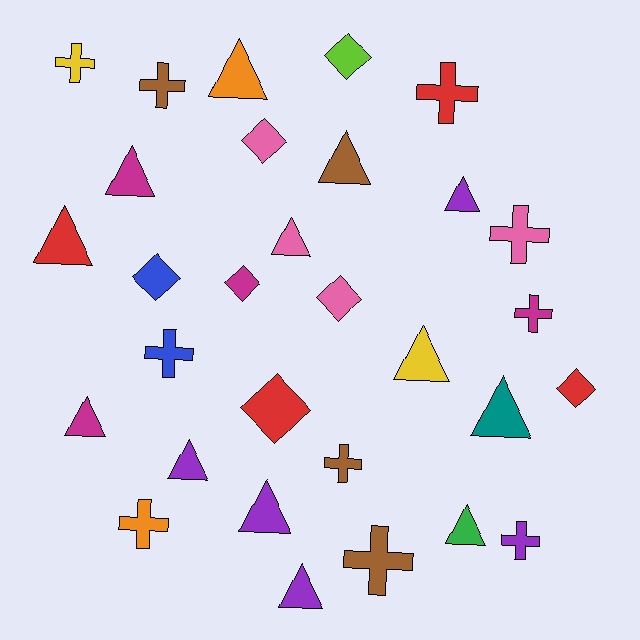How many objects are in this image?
There are 30 objects.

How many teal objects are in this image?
There is 1 teal object.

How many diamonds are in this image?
There are 7 diamonds.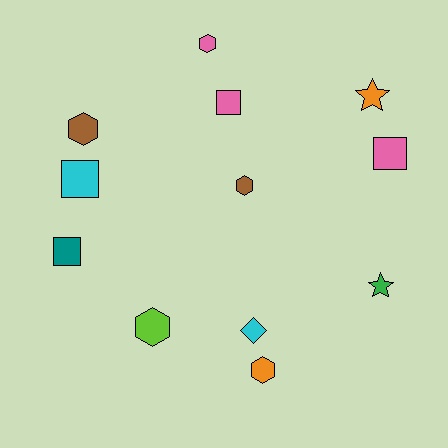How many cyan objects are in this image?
There are 2 cyan objects.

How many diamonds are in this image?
There is 1 diamond.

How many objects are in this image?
There are 12 objects.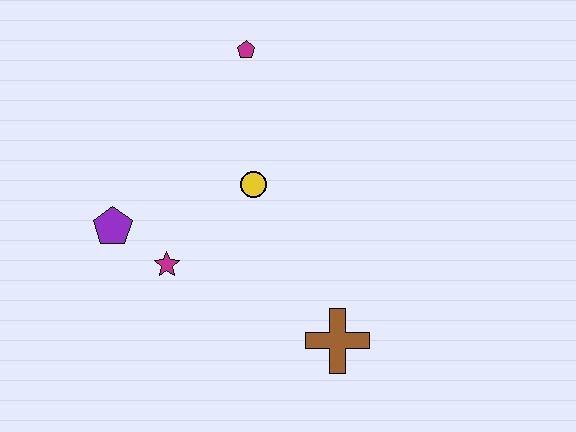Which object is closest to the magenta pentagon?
The yellow circle is closest to the magenta pentagon.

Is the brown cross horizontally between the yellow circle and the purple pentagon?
No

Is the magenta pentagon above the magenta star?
Yes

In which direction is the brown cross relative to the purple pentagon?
The brown cross is to the right of the purple pentagon.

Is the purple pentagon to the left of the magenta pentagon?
Yes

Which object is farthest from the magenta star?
The magenta pentagon is farthest from the magenta star.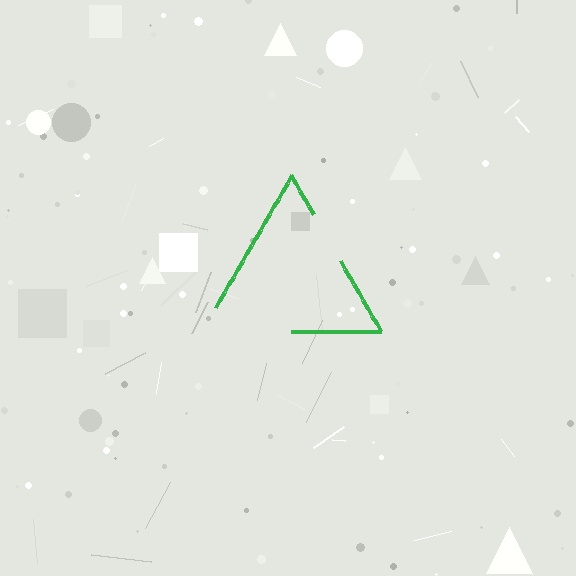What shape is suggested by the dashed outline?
The dashed outline suggests a triangle.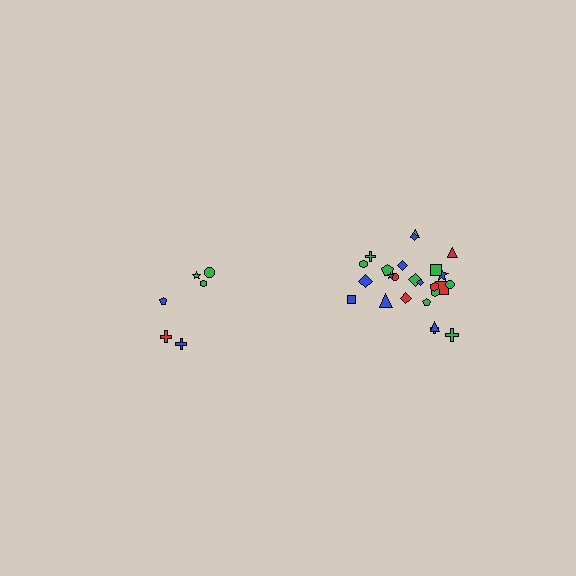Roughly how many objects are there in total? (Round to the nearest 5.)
Roughly 30 objects in total.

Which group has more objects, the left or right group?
The right group.